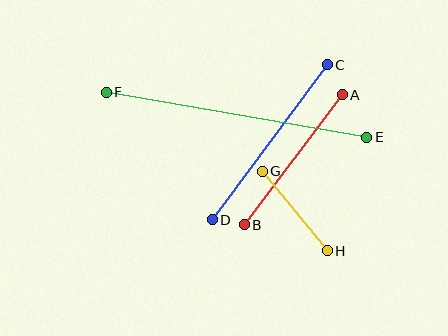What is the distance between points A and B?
The distance is approximately 163 pixels.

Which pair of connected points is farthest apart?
Points E and F are farthest apart.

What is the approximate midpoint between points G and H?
The midpoint is at approximately (295, 211) pixels.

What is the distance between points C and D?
The distance is approximately 193 pixels.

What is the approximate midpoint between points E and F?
The midpoint is at approximately (237, 115) pixels.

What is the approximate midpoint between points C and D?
The midpoint is at approximately (270, 142) pixels.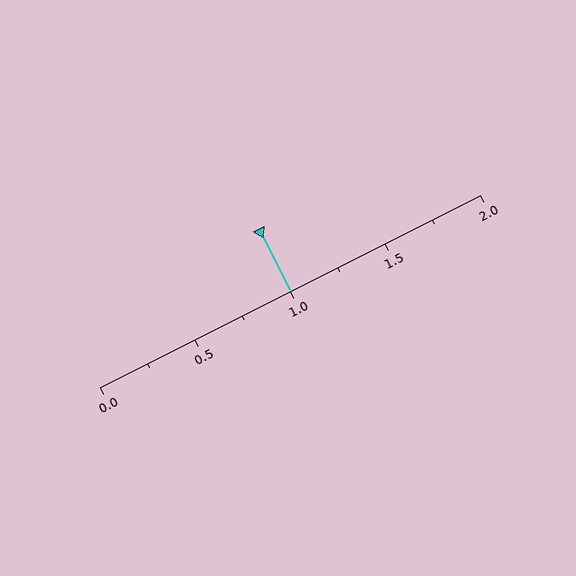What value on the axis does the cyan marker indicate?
The marker indicates approximately 1.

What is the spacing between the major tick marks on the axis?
The major ticks are spaced 0.5 apart.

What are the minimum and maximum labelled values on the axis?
The axis runs from 0.0 to 2.0.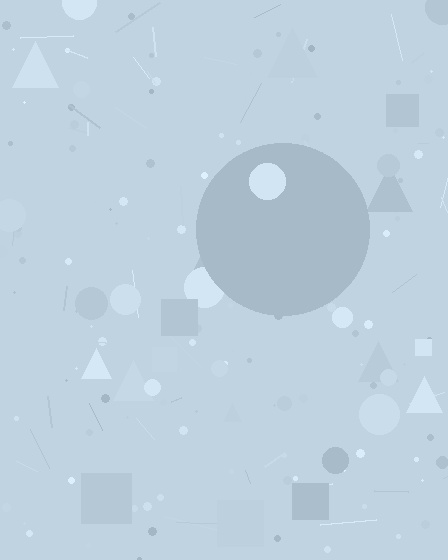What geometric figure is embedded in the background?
A circle is embedded in the background.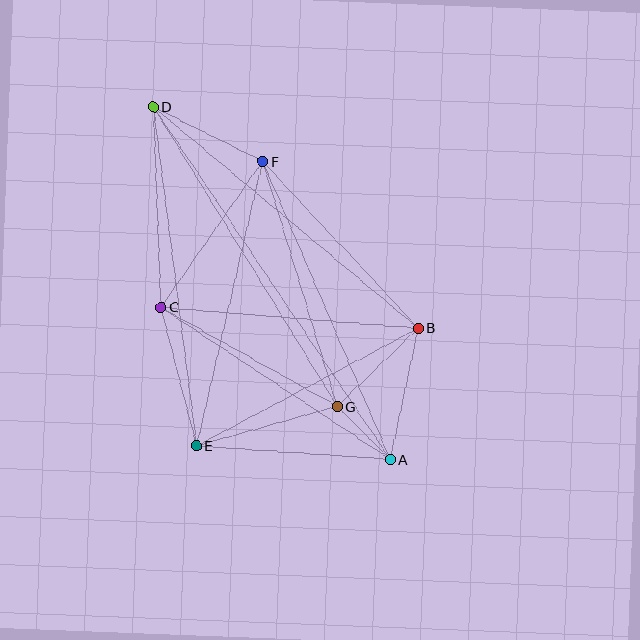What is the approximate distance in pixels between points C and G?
The distance between C and G is approximately 202 pixels.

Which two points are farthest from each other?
Points A and D are farthest from each other.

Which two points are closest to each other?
Points A and G are closest to each other.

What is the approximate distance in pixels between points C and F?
The distance between C and F is approximately 177 pixels.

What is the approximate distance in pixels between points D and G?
The distance between D and G is approximately 352 pixels.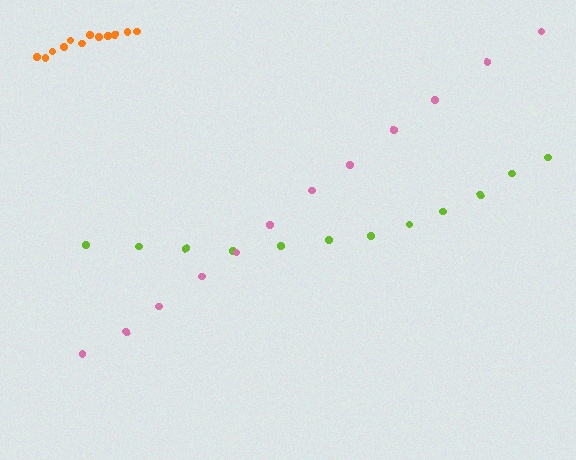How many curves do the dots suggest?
There are 3 distinct paths.